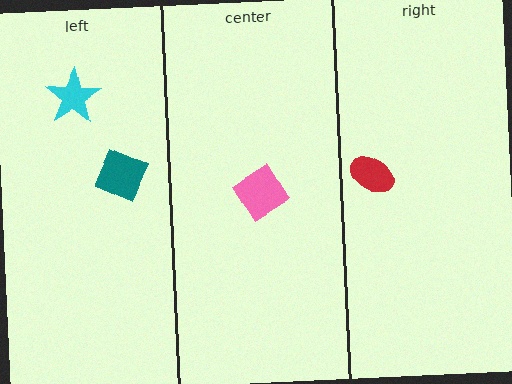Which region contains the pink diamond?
The center region.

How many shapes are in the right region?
1.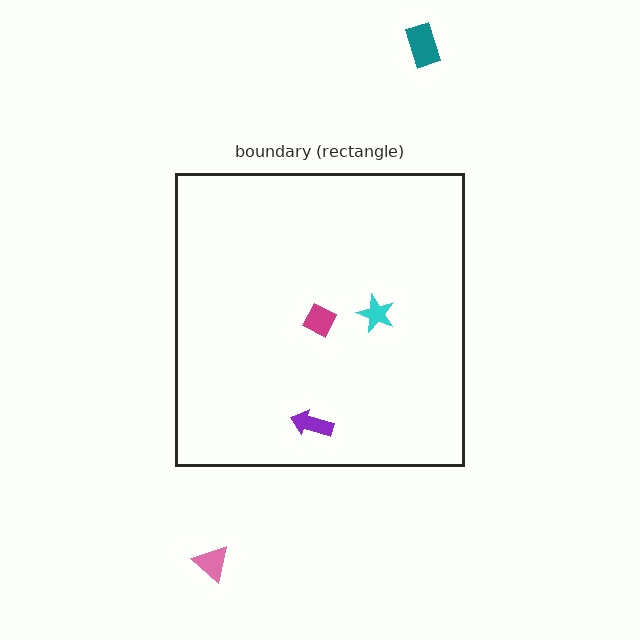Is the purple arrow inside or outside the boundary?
Inside.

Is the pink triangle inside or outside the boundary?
Outside.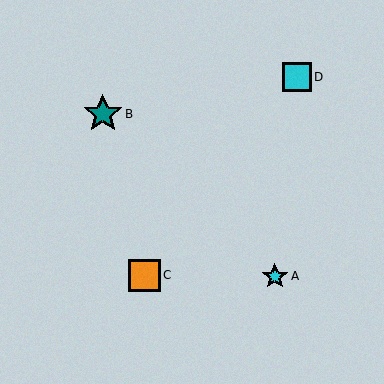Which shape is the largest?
The teal star (labeled B) is the largest.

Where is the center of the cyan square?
The center of the cyan square is at (297, 77).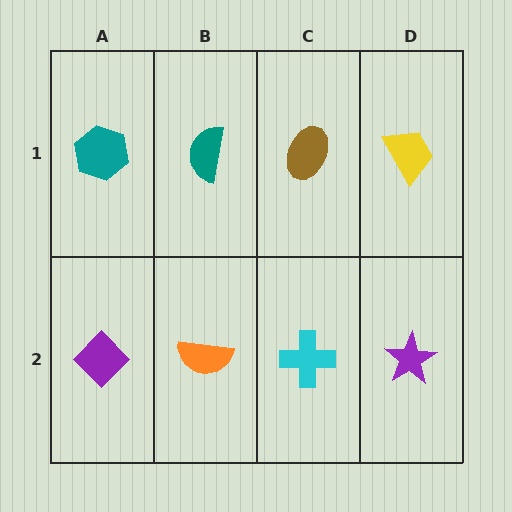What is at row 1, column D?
A yellow trapezoid.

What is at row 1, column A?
A teal hexagon.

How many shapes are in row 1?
4 shapes.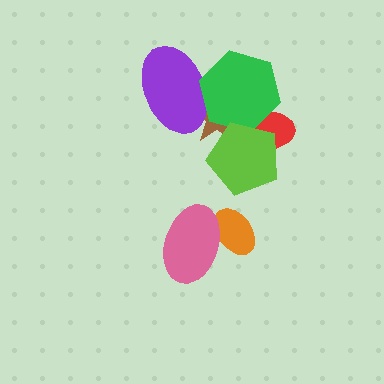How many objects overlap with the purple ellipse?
2 objects overlap with the purple ellipse.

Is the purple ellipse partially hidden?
Yes, it is partially covered by another shape.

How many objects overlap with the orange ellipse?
1 object overlaps with the orange ellipse.